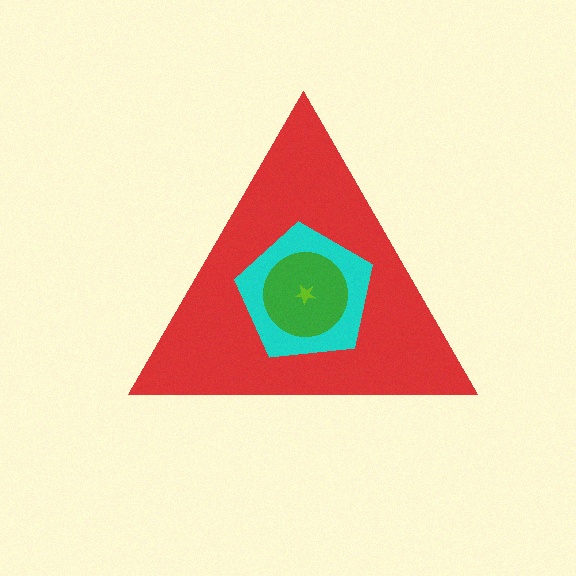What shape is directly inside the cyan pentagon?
The green circle.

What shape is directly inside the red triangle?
The cyan pentagon.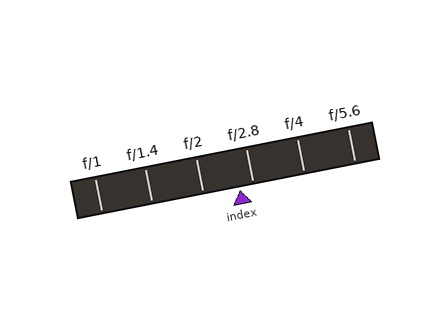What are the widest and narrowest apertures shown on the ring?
The widest aperture shown is f/1 and the narrowest is f/5.6.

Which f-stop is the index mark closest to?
The index mark is closest to f/2.8.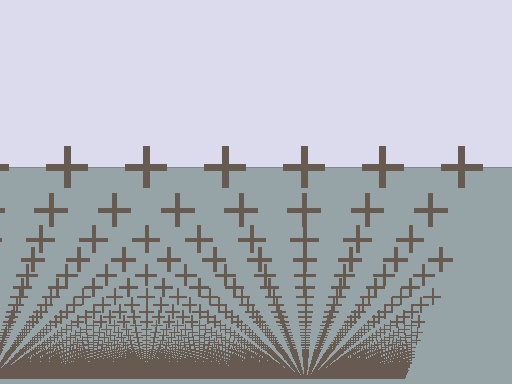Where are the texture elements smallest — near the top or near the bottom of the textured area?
Near the bottom.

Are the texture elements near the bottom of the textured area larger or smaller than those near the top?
Smaller. The gradient is inverted — elements near the bottom are smaller and denser.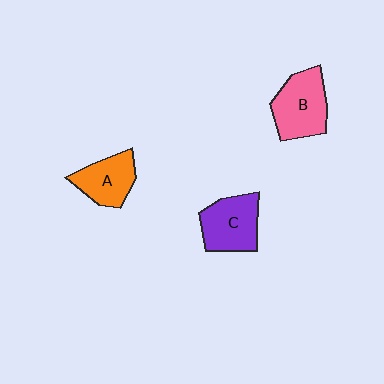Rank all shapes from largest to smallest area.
From largest to smallest: B (pink), C (purple), A (orange).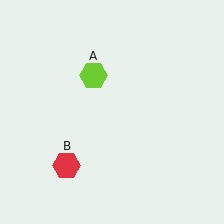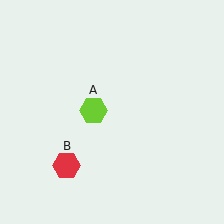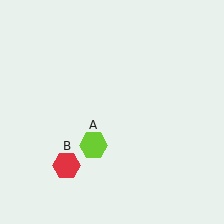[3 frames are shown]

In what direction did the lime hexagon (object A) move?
The lime hexagon (object A) moved down.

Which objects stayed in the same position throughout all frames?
Red hexagon (object B) remained stationary.